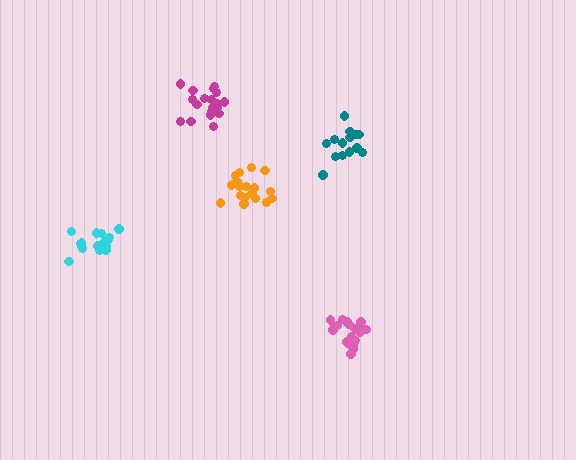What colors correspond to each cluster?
The clusters are colored: pink, teal, orange, magenta, cyan.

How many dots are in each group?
Group 1: 21 dots, Group 2: 15 dots, Group 3: 19 dots, Group 4: 20 dots, Group 5: 16 dots (91 total).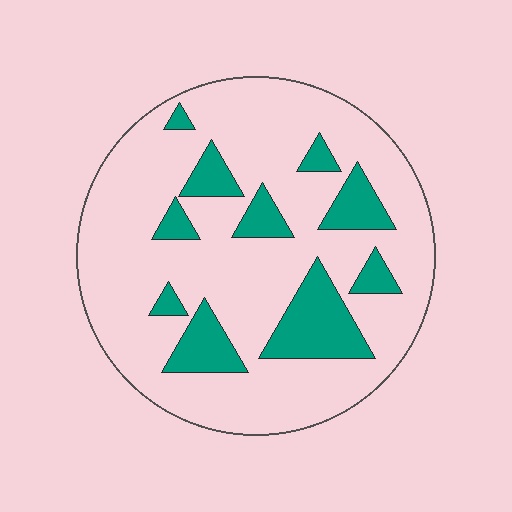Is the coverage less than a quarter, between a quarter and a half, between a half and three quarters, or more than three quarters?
Less than a quarter.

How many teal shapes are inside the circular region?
10.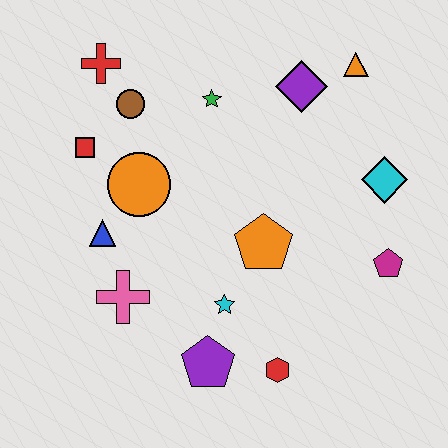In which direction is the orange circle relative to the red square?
The orange circle is to the right of the red square.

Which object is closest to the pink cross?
The blue triangle is closest to the pink cross.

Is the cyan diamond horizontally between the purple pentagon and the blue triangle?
No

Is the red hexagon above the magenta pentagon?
No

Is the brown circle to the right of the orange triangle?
No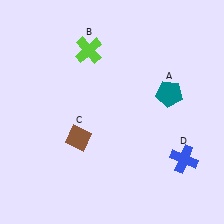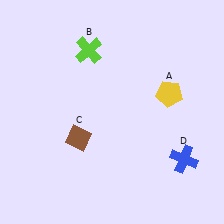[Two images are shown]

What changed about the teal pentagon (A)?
In Image 1, A is teal. In Image 2, it changed to yellow.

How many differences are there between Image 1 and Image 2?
There is 1 difference between the two images.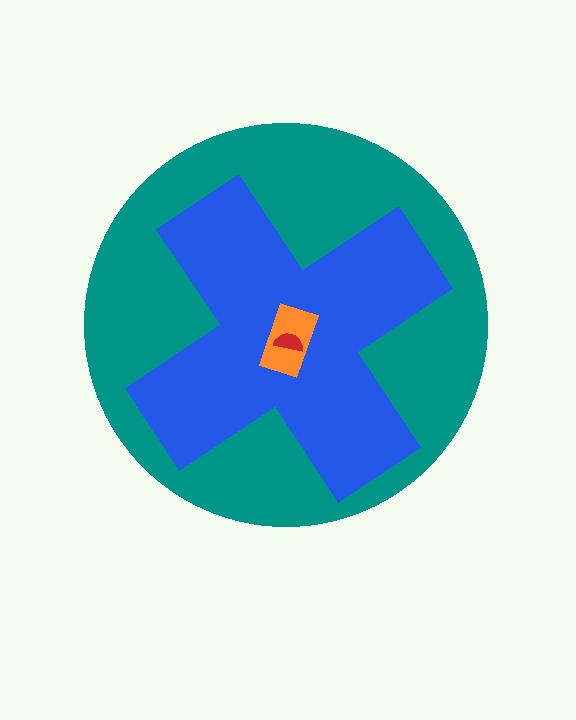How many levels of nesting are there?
4.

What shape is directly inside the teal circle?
The blue cross.